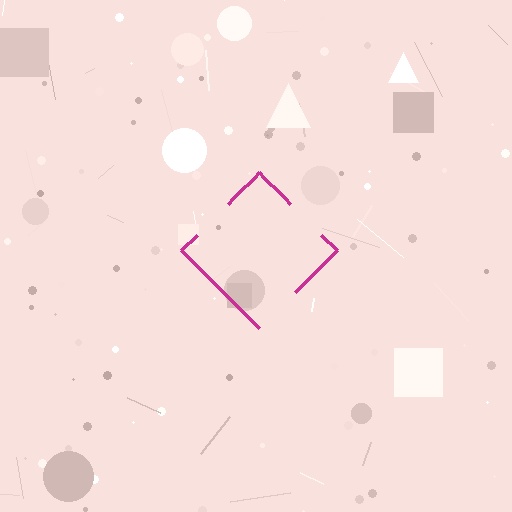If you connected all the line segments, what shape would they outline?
They would outline a diamond.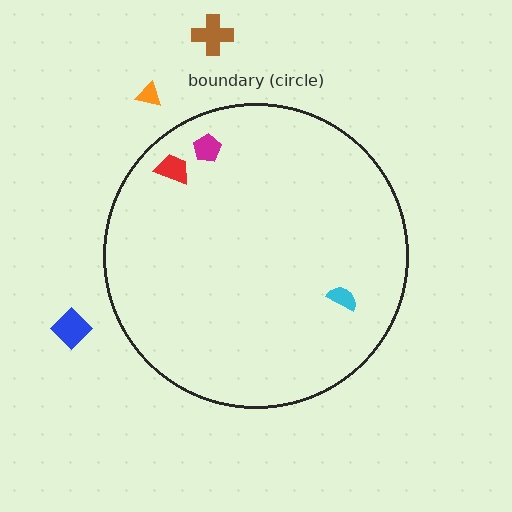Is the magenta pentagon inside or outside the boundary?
Inside.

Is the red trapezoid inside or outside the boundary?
Inside.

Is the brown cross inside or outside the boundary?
Outside.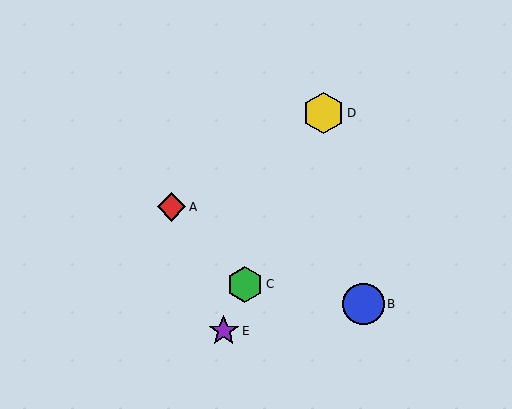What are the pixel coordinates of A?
Object A is at (171, 207).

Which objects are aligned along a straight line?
Objects C, D, E are aligned along a straight line.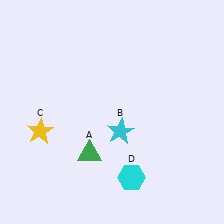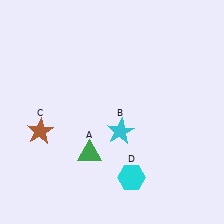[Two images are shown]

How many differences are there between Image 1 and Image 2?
There is 1 difference between the two images.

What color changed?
The star (C) changed from yellow in Image 1 to brown in Image 2.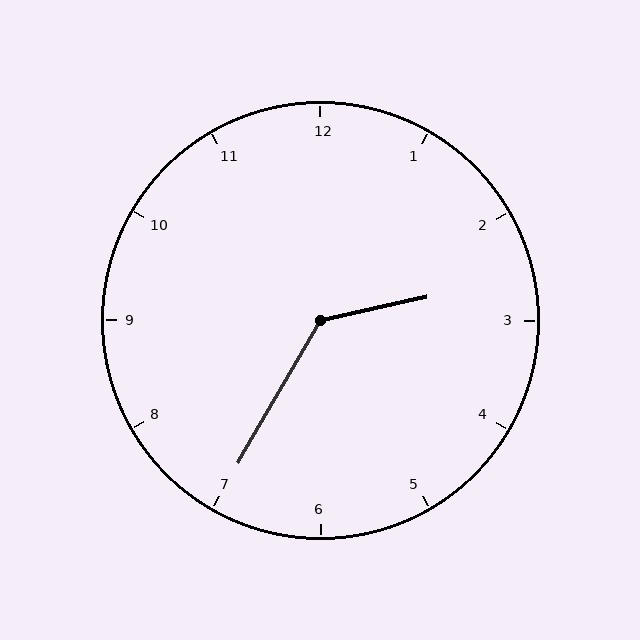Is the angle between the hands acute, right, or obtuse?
It is obtuse.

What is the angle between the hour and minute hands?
Approximately 132 degrees.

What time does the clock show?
2:35.